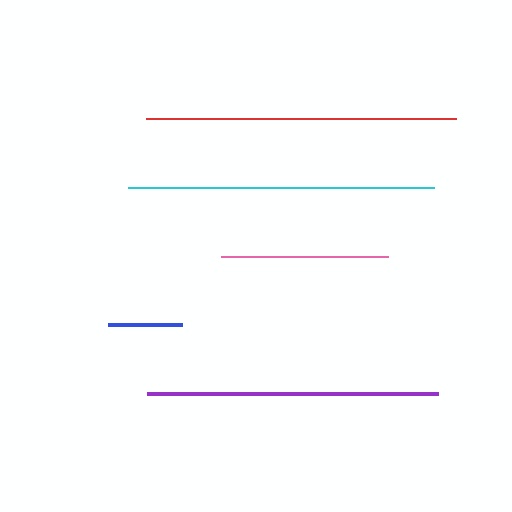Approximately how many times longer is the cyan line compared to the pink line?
The cyan line is approximately 1.8 times the length of the pink line.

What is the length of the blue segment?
The blue segment is approximately 74 pixels long.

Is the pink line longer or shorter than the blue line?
The pink line is longer than the blue line.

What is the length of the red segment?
The red segment is approximately 310 pixels long.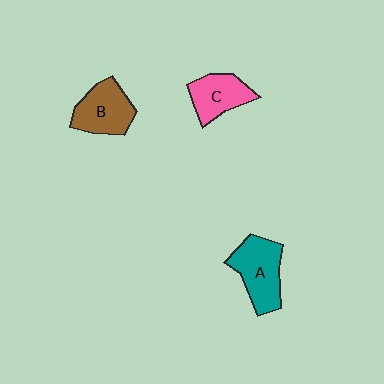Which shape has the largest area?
Shape A (teal).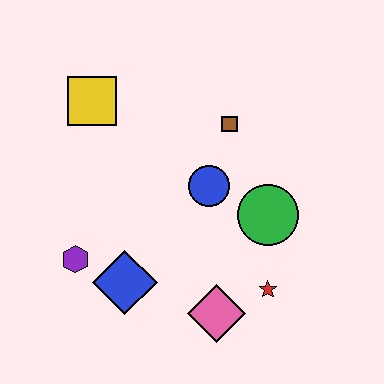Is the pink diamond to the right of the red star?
No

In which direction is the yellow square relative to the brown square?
The yellow square is to the left of the brown square.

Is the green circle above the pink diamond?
Yes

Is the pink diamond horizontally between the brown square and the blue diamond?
Yes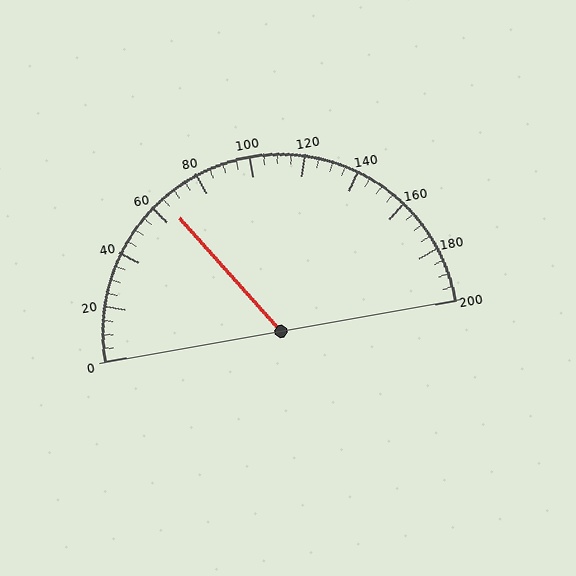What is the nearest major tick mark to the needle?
The nearest major tick mark is 60.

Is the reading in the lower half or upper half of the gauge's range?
The reading is in the lower half of the range (0 to 200).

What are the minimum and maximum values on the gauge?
The gauge ranges from 0 to 200.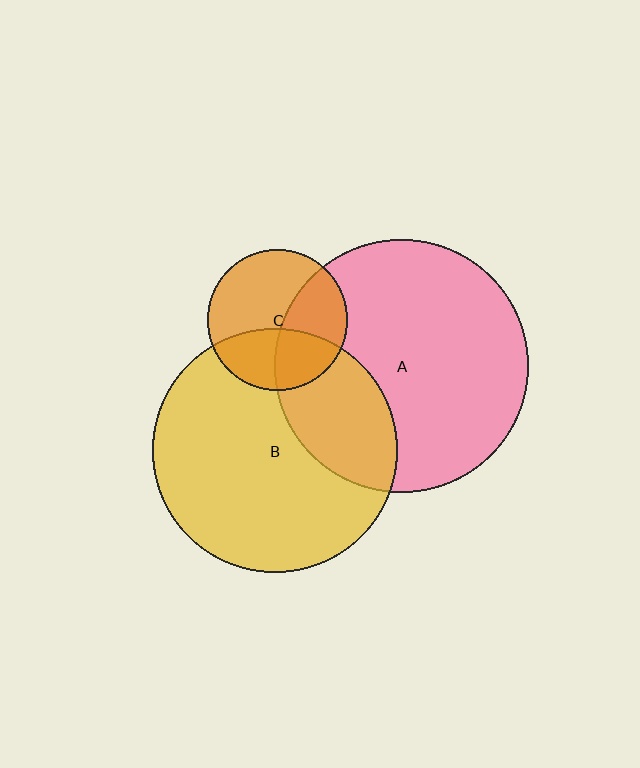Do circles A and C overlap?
Yes.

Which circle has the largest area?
Circle A (pink).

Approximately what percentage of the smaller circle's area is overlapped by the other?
Approximately 40%.